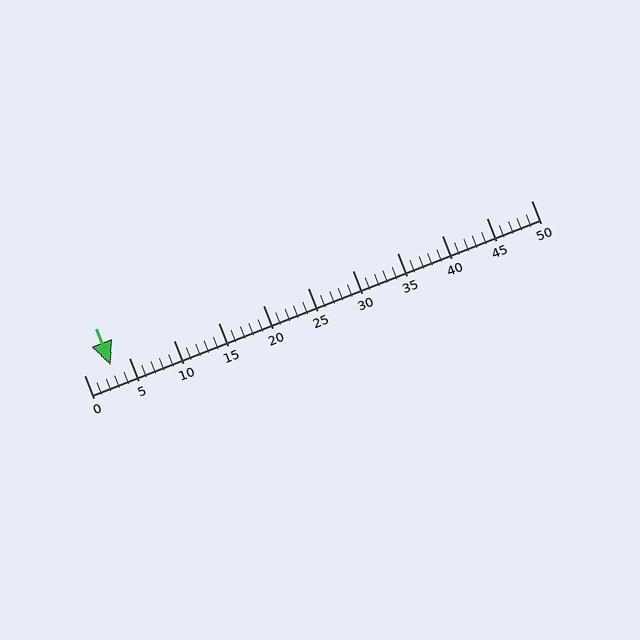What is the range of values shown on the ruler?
The ruler shows values from 0 to 50.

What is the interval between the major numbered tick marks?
The major tick marks are spaced 5 units apart.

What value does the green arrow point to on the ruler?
The green arrow points to approximately 3.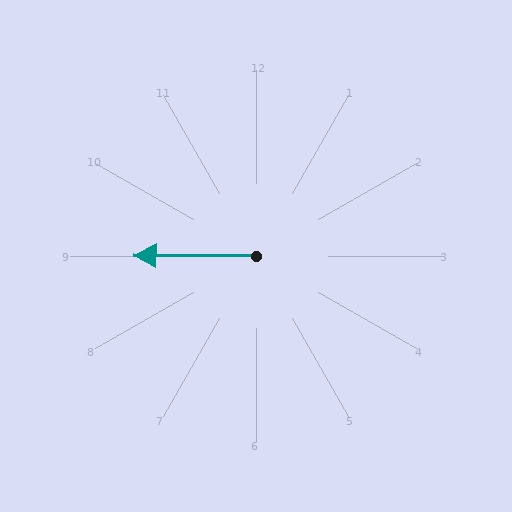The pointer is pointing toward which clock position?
Roughly 9 o'clock.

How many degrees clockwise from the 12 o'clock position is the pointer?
Approximately 270 degrees.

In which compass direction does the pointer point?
West.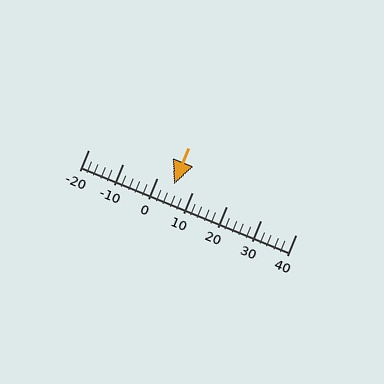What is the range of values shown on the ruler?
The ruler shows values from -20 to 40.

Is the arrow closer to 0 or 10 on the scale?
The arrow is closer to 0.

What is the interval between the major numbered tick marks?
The major tick marks are spaced 10 units apart.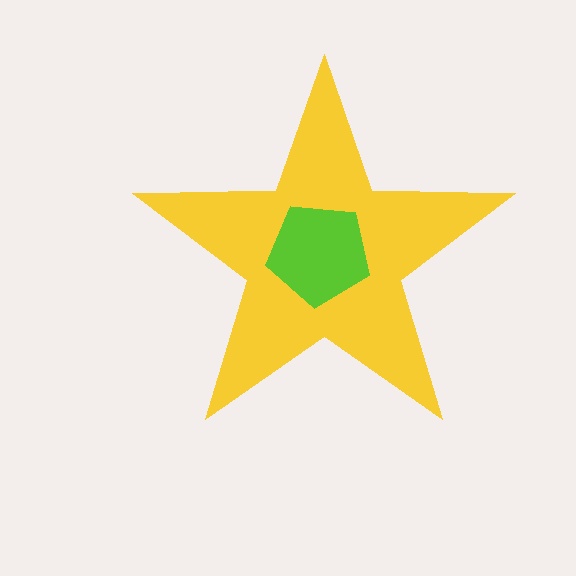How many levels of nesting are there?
2.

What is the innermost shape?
The lime pentagon.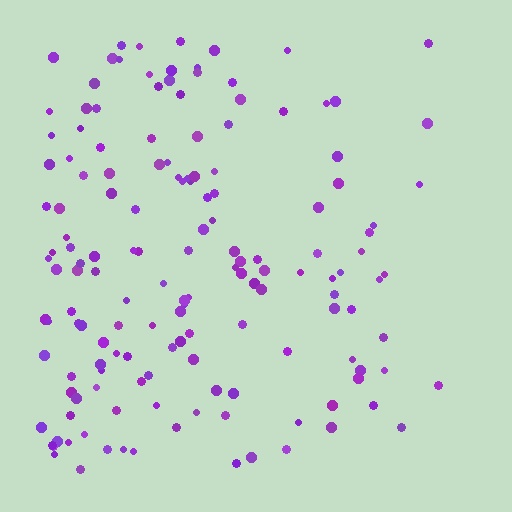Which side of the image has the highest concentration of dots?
The left.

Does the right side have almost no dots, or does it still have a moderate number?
Still a moderate number, just noticeably fewer than the left.